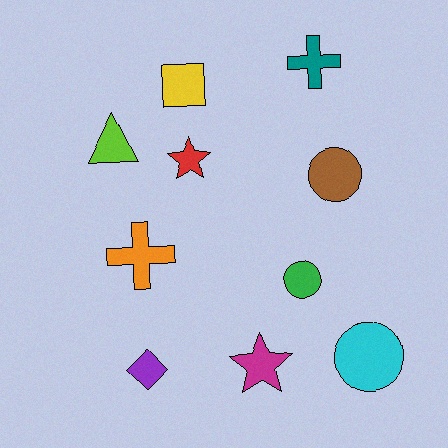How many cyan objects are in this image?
There is 1 cyan object.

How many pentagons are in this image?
There are no pentagons.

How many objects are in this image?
There are 10 objects.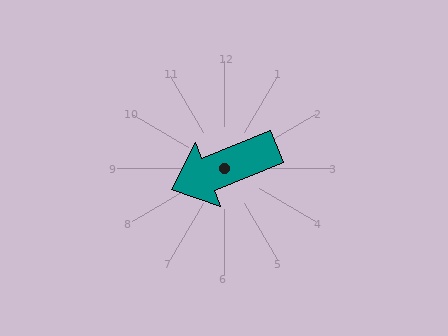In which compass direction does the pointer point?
West.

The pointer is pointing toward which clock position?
Roughly 8 o'clock.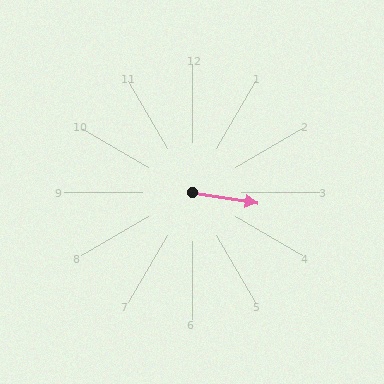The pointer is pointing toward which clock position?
Roughly 3 o'clock.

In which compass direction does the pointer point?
East.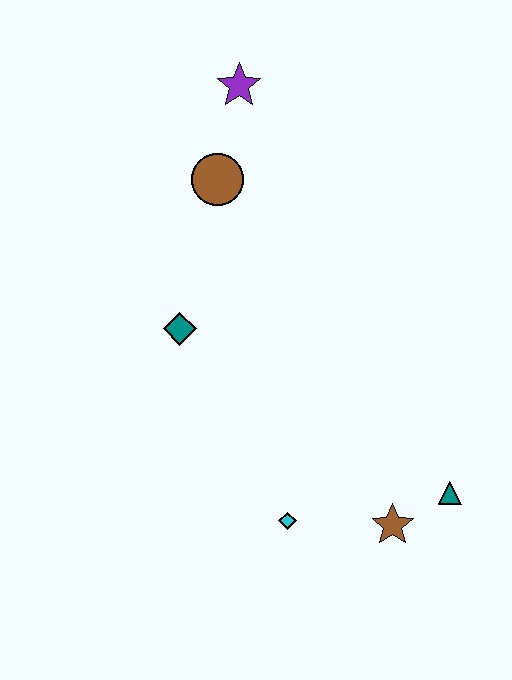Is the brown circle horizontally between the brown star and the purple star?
No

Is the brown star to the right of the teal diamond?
Yes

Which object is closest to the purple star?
The brown circle is closest to the purple star.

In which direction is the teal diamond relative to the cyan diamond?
The teal diamond is above the cyan diamond.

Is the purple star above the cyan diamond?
Yes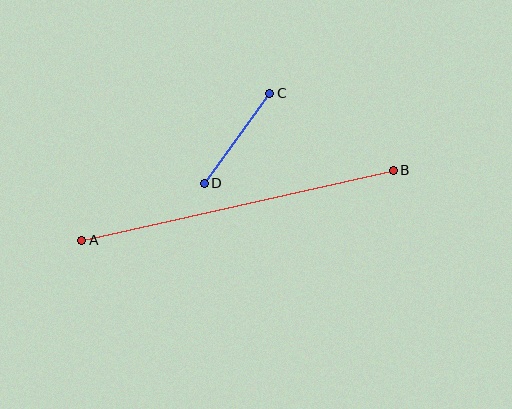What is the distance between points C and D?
The distance is approximately 111 pixels.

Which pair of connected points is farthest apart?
Points A and B are farthest apart.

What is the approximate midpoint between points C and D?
The midpoint is at approximately (237, 138) pixels.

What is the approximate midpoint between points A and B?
The midpoint is at approximately (237, 205) pixels.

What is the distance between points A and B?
The distance is approximately 319 pixels.